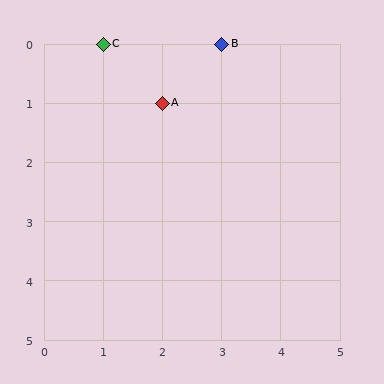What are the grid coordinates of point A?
Point A is at grid coordinates (2, 1).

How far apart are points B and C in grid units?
Points B and C are 2 columns apart.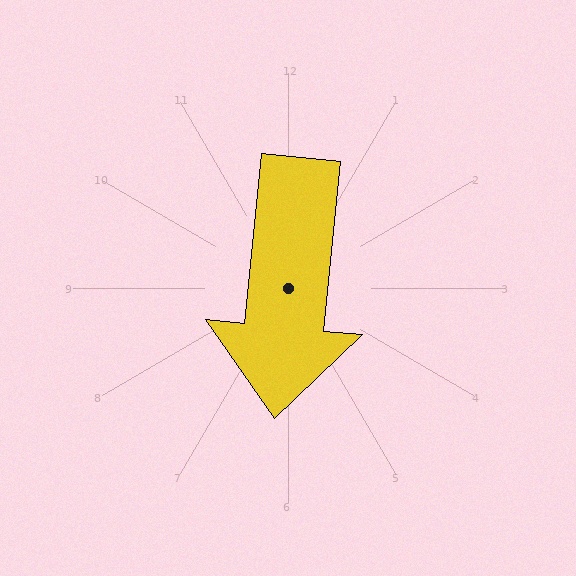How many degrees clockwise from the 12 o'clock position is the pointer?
Approximately 186 degrees.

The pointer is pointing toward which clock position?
Roughly 6 o'clock.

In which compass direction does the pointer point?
South.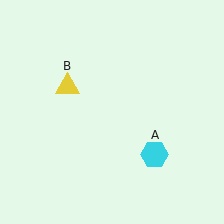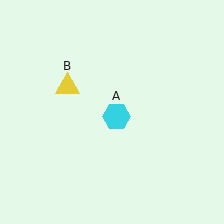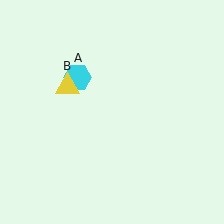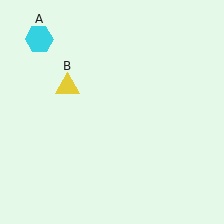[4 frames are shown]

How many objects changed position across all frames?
1 object changed position: cyan hexagon (object A).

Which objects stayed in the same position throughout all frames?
Yellow triangle (object B) remained stationary.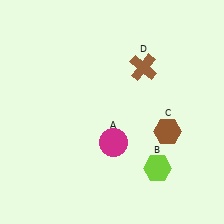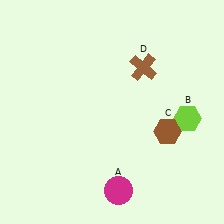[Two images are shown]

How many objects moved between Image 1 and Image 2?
2 objects moved between the two images.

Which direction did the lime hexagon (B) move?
The lime hexagon (B) moved up.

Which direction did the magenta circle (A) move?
The magenta circle (A) moved down.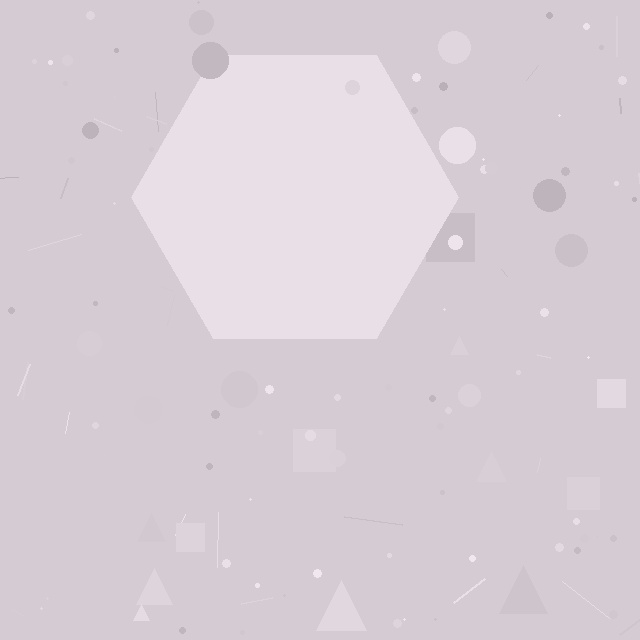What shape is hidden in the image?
A hexagon is hidden in the image.